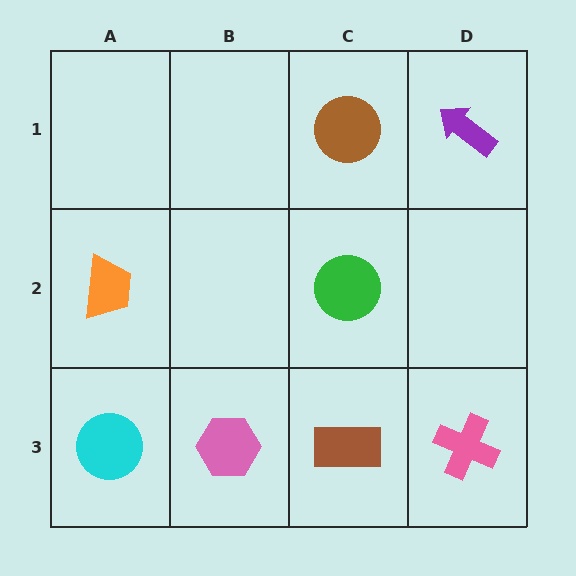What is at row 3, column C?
A brown rectangle.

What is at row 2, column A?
An orange trapezoid.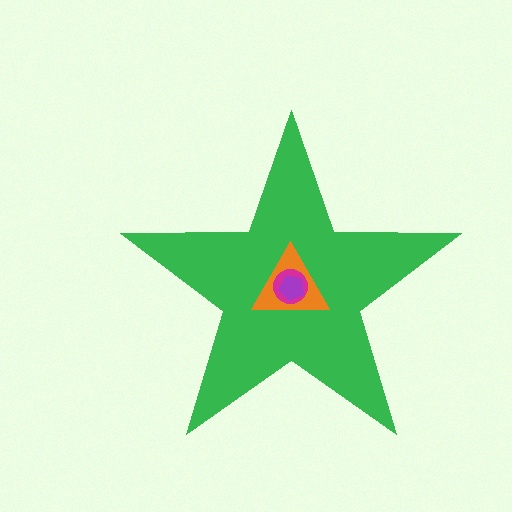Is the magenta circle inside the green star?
Yes.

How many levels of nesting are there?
4.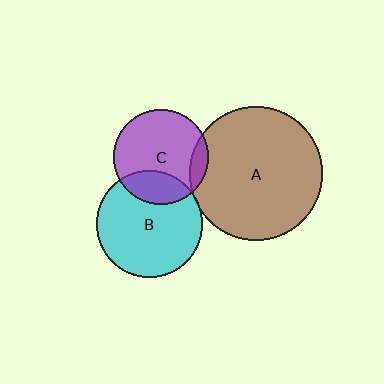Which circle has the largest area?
Circle A (brown).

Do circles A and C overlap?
Yes.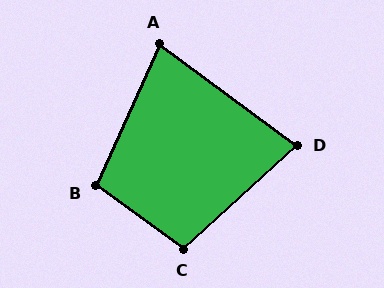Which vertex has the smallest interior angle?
A, at approximately 78 degrees.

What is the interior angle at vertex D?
Approximately 79 degrees (acute).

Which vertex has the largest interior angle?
C, at approximately 102 degrees.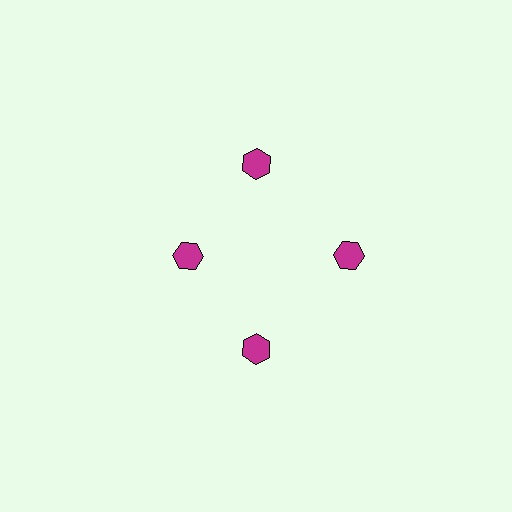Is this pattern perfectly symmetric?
No. The 4 magenta hexagons are arranged in a ring, but one element near the 9 o'clock position is pulled inward toward the center, breaking the 4-fold rotational symmetry.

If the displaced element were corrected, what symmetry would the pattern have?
It would have 4-fold rotational symmetry — the pattern would map onto itself every 90 degrees.